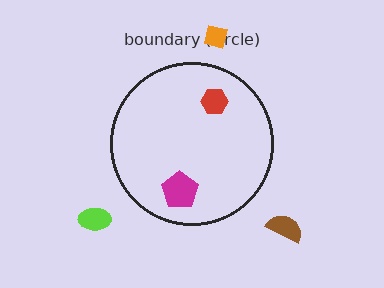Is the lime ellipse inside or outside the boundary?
Outside.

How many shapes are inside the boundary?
2 inside, 3 outside.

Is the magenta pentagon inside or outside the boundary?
Inside.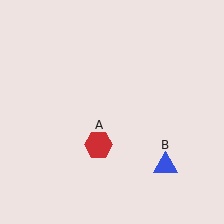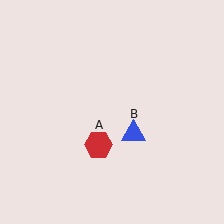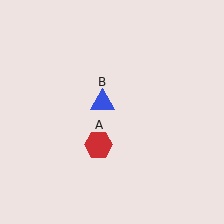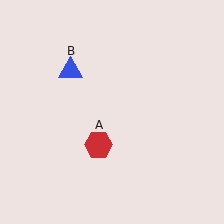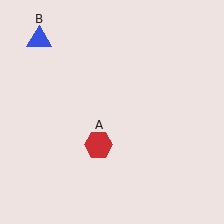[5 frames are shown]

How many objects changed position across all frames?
1 object changed position: blue triangle (object B).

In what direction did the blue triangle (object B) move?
The blue triangle (object B) moved up and to the left.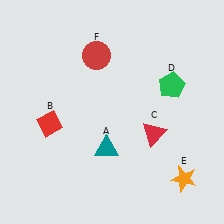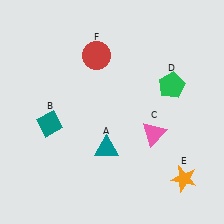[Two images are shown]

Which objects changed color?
B changed from red to teal. C changed from red to pink.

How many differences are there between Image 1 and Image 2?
There are 2 differences between the two images.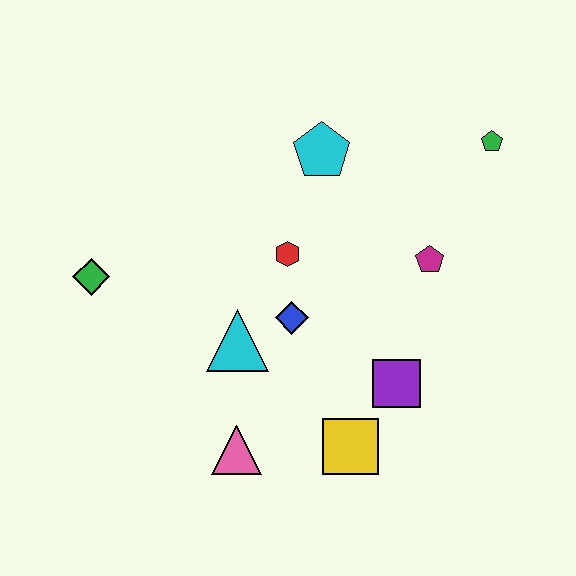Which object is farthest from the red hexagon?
The green pentagon is farthest from the red hexagon.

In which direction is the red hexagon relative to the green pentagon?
The red hexagon is to the left of the green pentagon.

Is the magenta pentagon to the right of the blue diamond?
Yes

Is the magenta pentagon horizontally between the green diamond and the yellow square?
No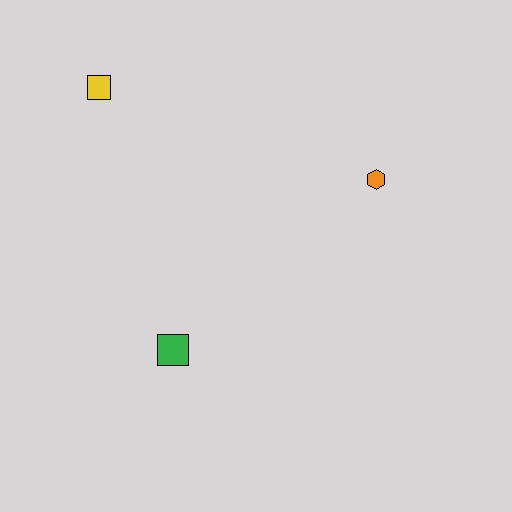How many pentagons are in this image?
There are no pentagons.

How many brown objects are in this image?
There are no brown objects.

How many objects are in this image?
There are 3 objects.